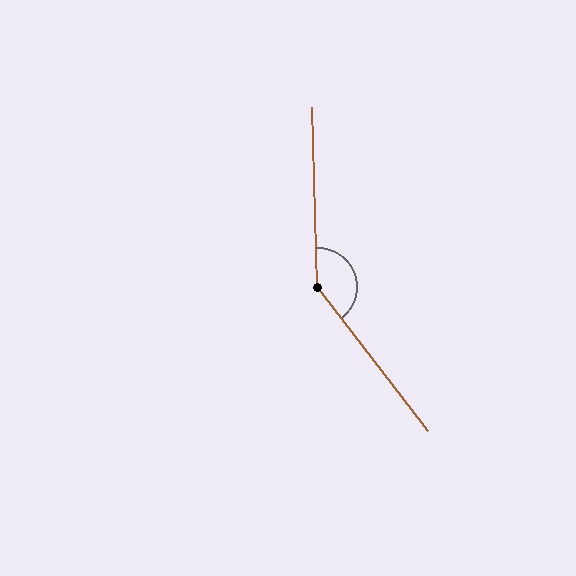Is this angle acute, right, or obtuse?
It is obtuse.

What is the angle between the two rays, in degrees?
Approximately 144 degrees.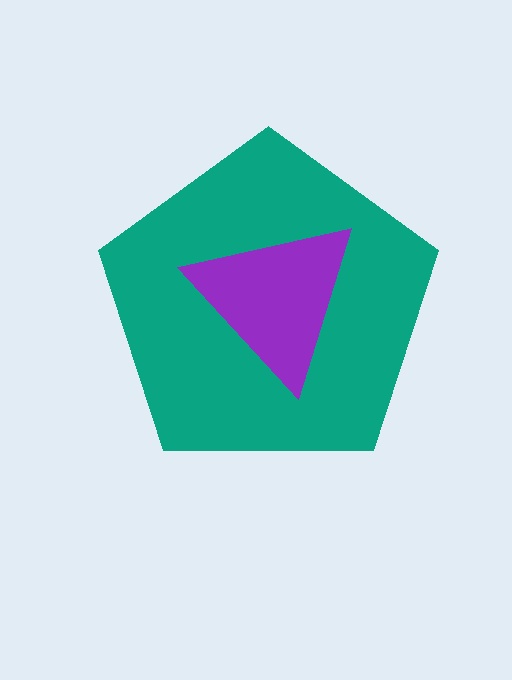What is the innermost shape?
The purple triangle.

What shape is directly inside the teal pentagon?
The purple triangle.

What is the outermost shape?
The teal pentagon.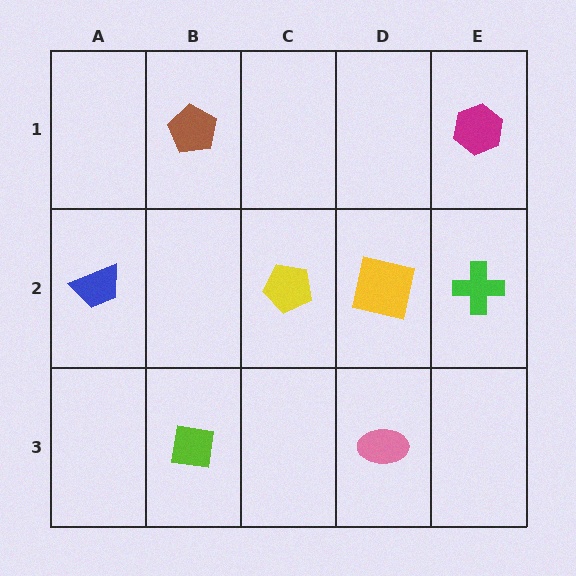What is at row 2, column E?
A green cross.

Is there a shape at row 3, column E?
No, that cell is empty.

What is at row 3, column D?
A pink ellipse.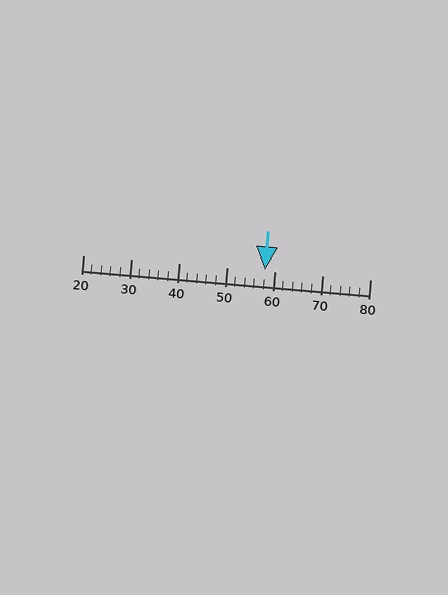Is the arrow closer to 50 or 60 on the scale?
The arrow is closer to 60.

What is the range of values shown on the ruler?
The ruler shows values from 20 to 80.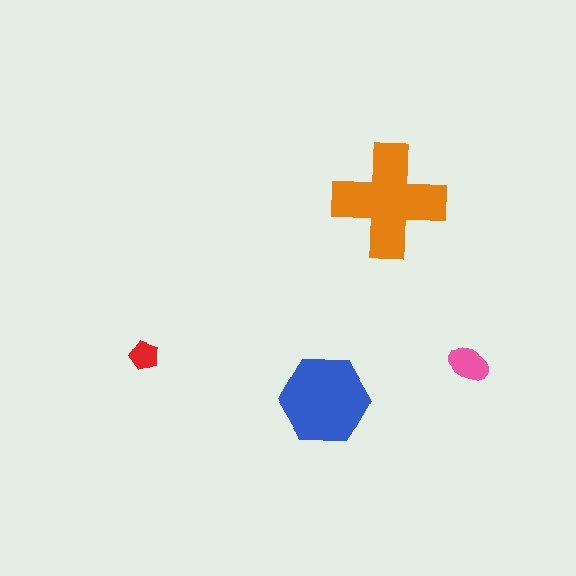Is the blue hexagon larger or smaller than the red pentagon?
Larger.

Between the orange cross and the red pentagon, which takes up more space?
The orange cross.